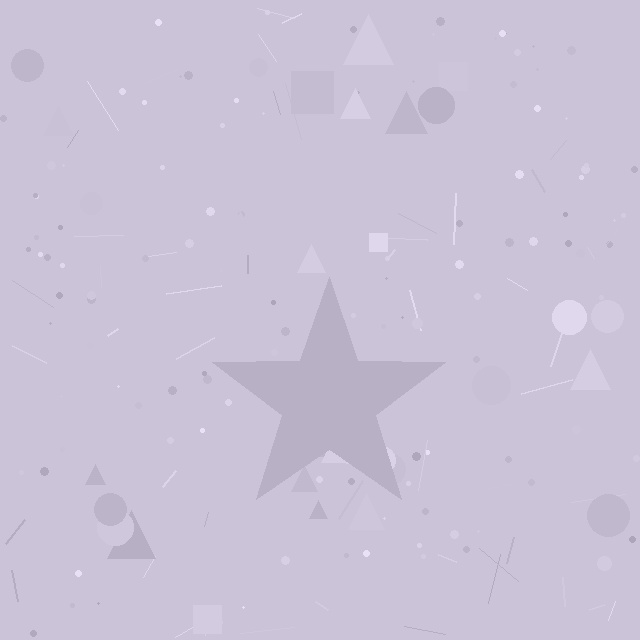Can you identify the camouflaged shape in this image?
The camouflaged shape is a star.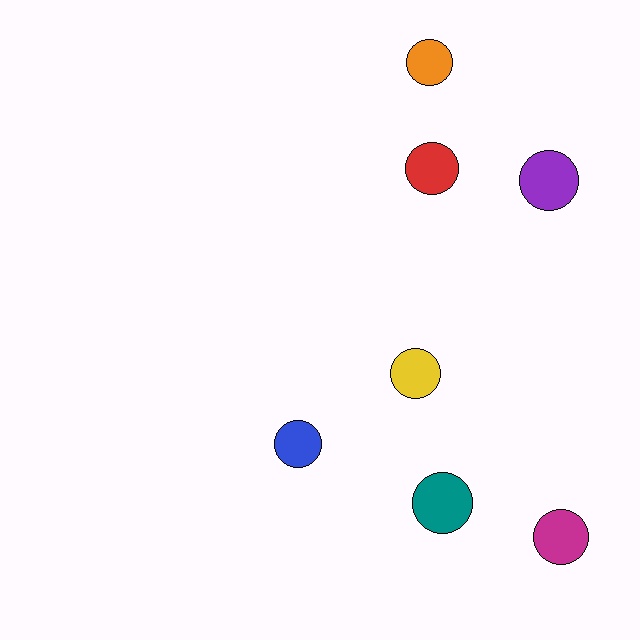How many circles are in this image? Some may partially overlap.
There are 7 circles.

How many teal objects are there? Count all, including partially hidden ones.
There is 1 teal object.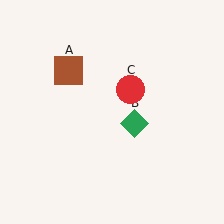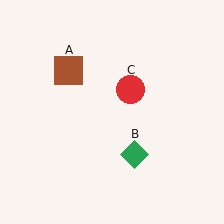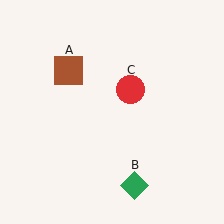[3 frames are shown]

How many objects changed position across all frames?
1 object changed position: green diamond (object B).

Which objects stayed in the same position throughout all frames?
Brown square (object A) and red circle (object C) remained stationary.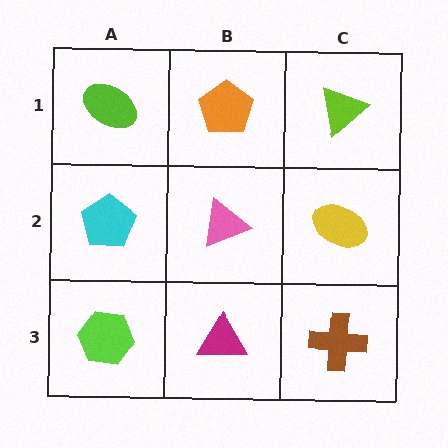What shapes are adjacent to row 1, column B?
A pink triangle (row 2, column B), a lime ellipse (row 1, column A), a lime triangle (row 1, column C).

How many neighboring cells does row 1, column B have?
3.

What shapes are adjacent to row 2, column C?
A lime triangle (row 1, column C), a brown cross (row 3, column C), a pink triangle (row 2, column B).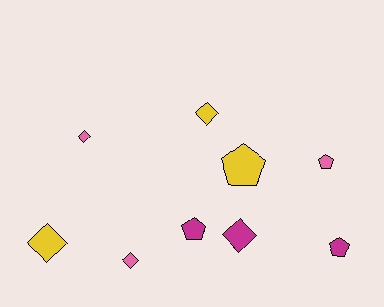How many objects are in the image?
There are 9 objects.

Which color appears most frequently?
Magenta, with 3 objects.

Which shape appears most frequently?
Diamond, with 5 objects.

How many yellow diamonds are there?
There are 2 yellow diamonds.